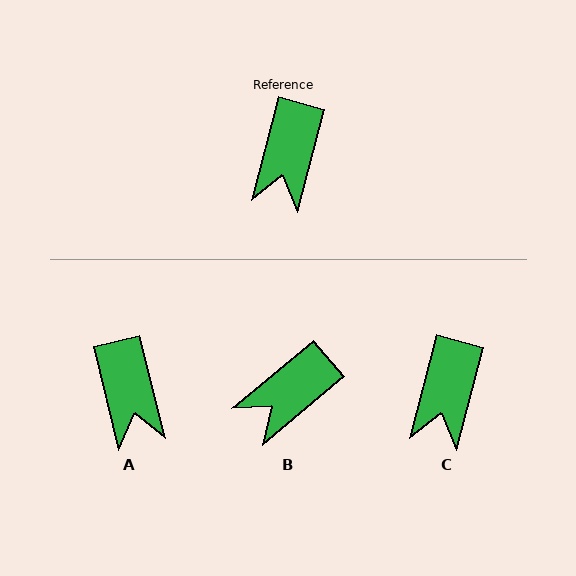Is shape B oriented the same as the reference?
No, it is off by about 35 degrees.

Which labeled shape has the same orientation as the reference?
C.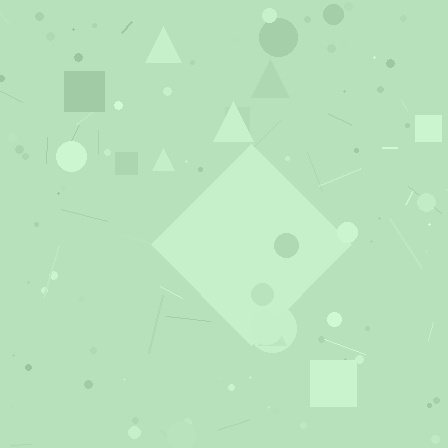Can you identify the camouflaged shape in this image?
The camouflaged shape is a diamond.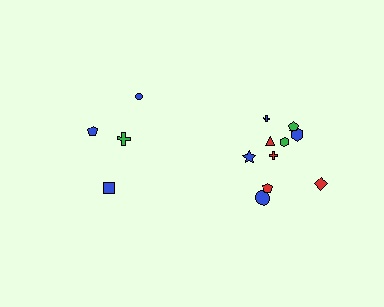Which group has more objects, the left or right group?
The right group.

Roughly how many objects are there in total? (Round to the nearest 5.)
Roughly 15 objects in total.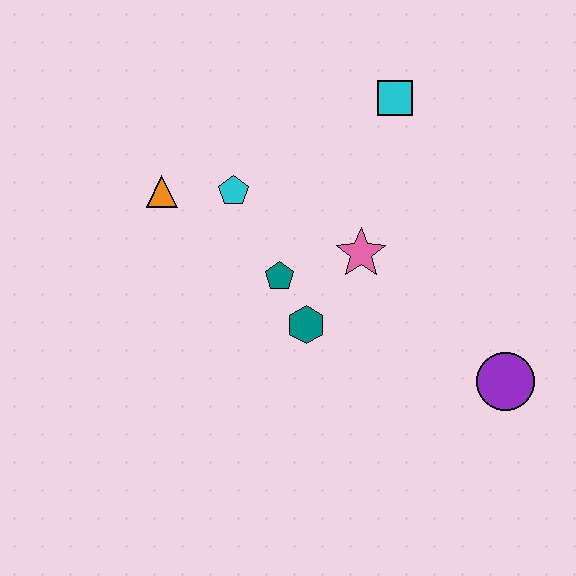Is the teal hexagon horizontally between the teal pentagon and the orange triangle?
No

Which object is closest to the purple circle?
The pink star is closest to the purple circle.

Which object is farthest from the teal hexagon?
The cyan square is farthest from the teal hexagon.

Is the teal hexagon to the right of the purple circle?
No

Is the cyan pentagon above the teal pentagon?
Yes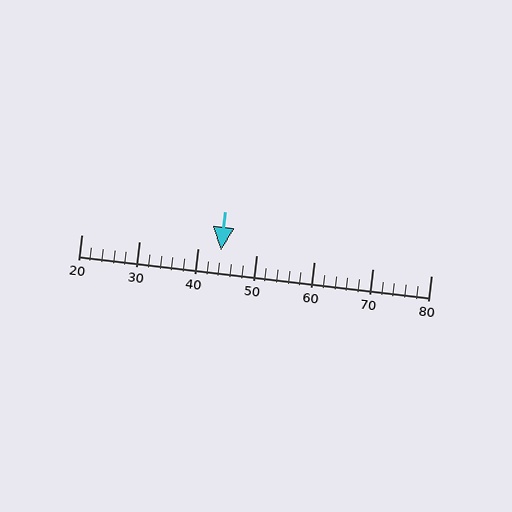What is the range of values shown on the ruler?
The ruler shows values from 20 to 80.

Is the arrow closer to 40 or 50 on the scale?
The arrow is closer to 40.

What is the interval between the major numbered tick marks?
The major tick marks are spaced 10 units apart.